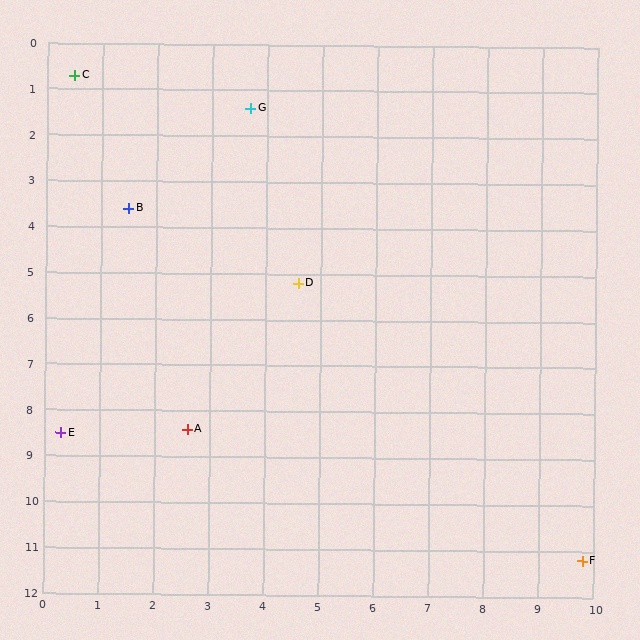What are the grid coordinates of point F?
Point F is at approximately (9.8, 11.2).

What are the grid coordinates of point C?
Point C is at approximately (0.5, 0.7).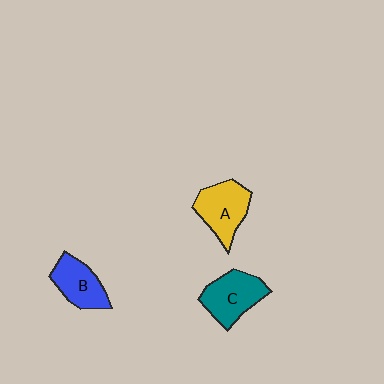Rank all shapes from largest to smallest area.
From largest to smallest: C (teal), A (yellow), B (blue).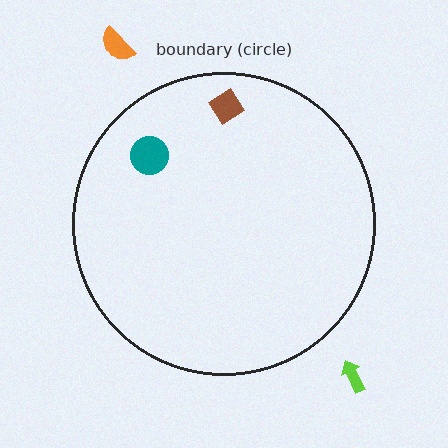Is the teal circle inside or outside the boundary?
Inside.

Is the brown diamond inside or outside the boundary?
Inside.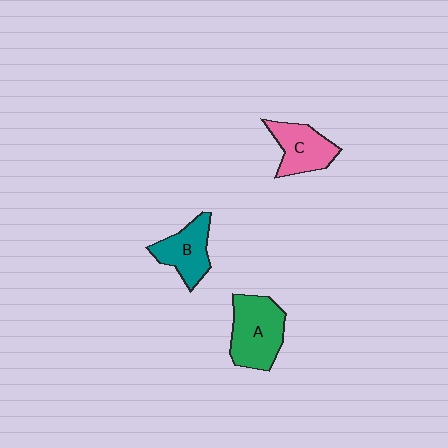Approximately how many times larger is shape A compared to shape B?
Approximately 1.3 times.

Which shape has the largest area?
Shape A (green).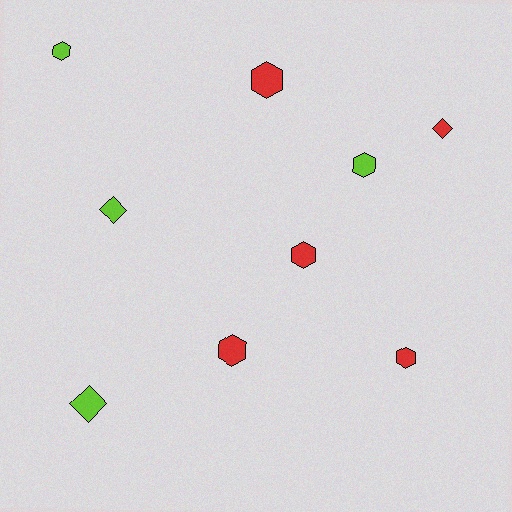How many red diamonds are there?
There is 1 red diamond.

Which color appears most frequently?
Red, with 5 objects.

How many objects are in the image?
There are 9 objects.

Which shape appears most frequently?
Hexagon, with 6 objects.